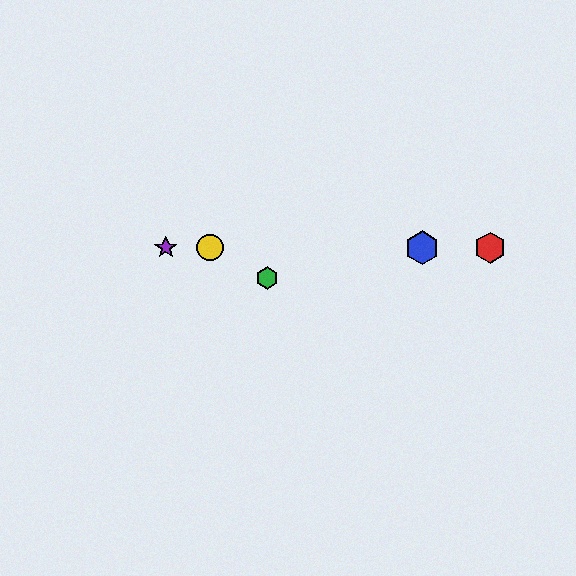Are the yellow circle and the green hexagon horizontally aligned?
No, the yellow circle is at y≈248 and the green hexagon is at y≈278.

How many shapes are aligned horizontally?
4 shapes (the red hexagon, the blue hexagon, the yellow circle, the purple star) are aligned horizontally.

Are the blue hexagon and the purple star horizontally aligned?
Yes, both are at y≈248.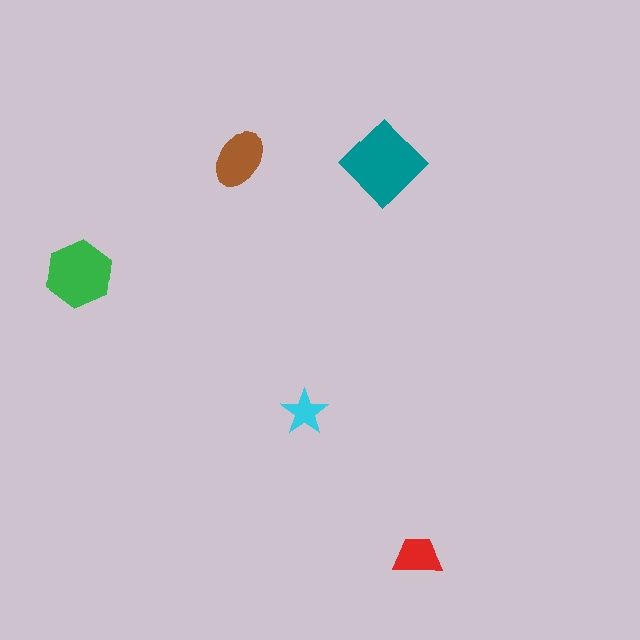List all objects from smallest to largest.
The cyan star, the red trapezoid, the brown ellipse, the green hexagon, the teal diamond.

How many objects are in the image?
There are 5 objects in the image.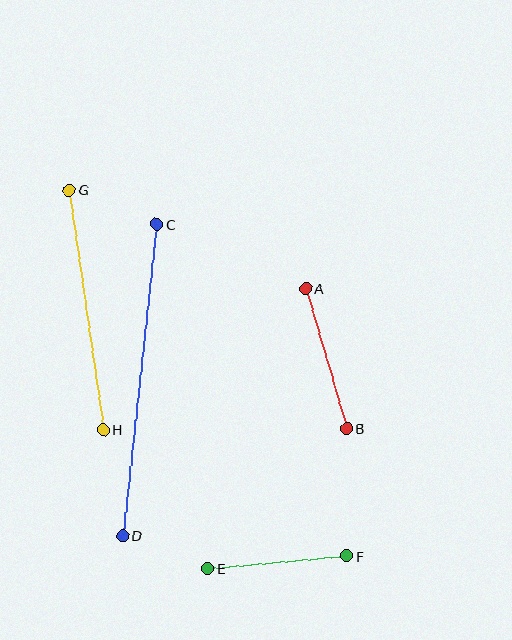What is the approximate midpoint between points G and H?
The midpoint is at approximately (86, 310) pixels.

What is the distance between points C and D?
The distance is approximately 313 pixels.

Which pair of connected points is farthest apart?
Points C and D are farthest apart.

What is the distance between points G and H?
The distance is approximately 242 pixels.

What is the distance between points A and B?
The distance is approximately 146 pixels.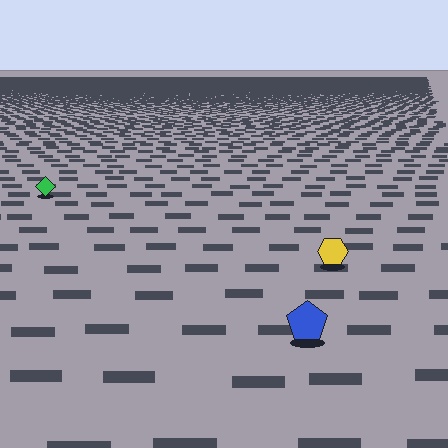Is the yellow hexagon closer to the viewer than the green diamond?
Yes. The yellow hexagon is closer — you can tell from the texture gradient: the ground texture is coarser near it.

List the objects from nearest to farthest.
From nearest to farthest: the blue pentagon, the yellow hexagon, the green diamond.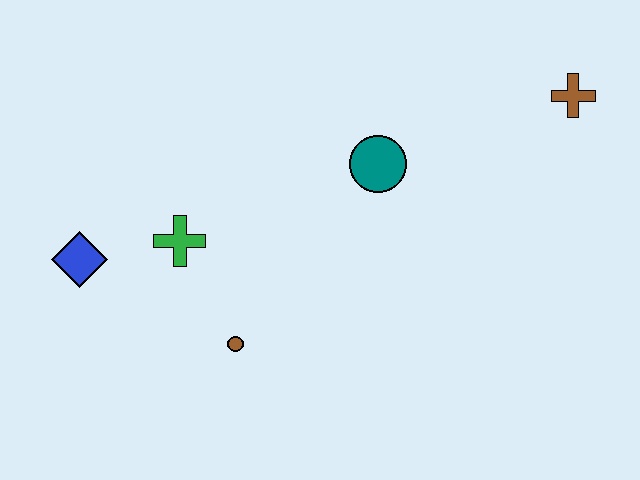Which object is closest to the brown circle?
The green cross is closest to the brown circle.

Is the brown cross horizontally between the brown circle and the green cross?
No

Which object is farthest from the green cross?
The brown cross is farthest from the green cross.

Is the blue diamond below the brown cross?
Yes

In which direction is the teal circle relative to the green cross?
The teal circle is to the right of the green cross.